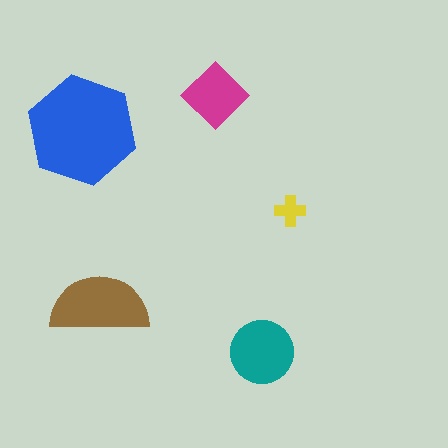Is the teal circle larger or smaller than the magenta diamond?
Larger.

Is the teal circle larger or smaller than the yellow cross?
Larger.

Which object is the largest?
The blue hexagon.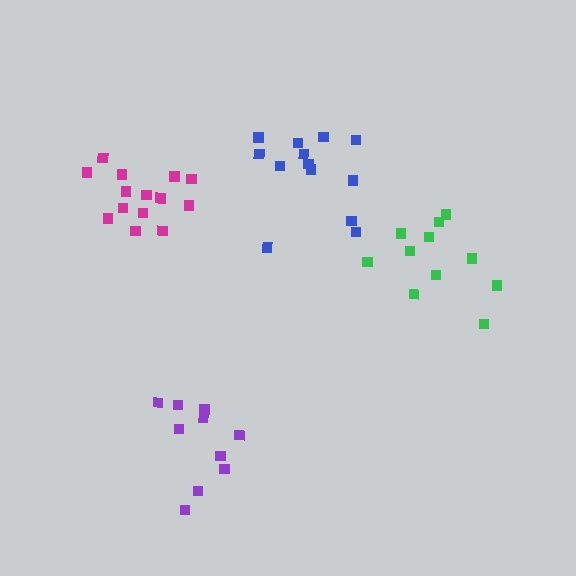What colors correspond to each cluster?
The clusters are colored: blue, purple, green, magenta.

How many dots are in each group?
Group 1: 13 dots, Group 2: 10 dots, Group 3: 11 dots, Group 4: 14 dots (48 total).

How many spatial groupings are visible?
There are 4 spatial groupings.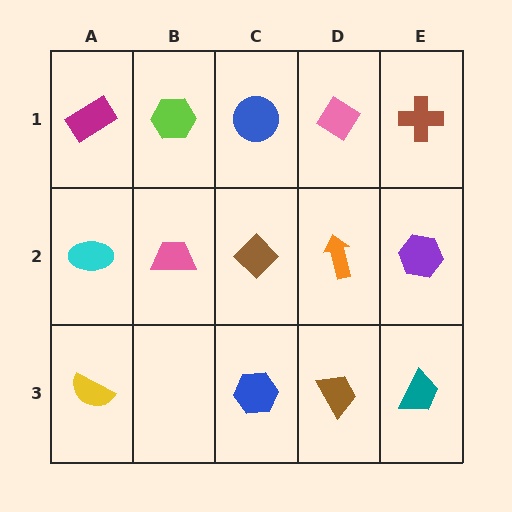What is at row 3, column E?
A teal trapezoid.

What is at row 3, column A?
A yellow semicircle.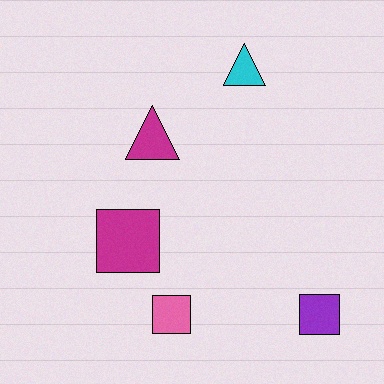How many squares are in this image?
There are 3 squares.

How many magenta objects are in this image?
There are 2 magenta objects.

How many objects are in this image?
There are 5 objects.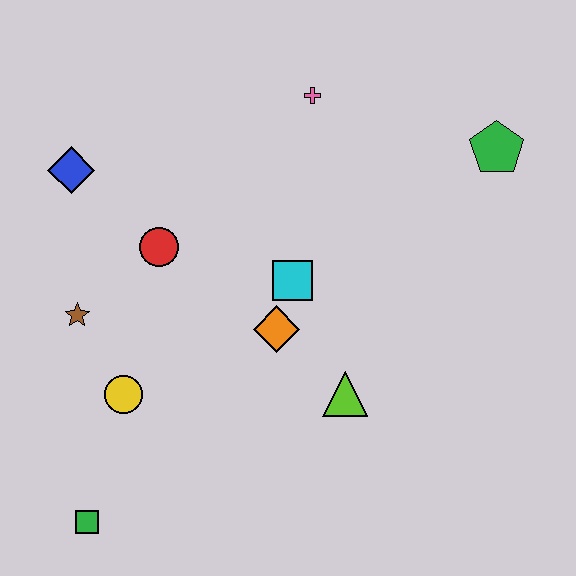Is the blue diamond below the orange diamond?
No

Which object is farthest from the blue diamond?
The green pentagon is farthest from the blue diamond.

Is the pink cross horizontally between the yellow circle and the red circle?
No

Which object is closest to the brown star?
The yellow circle is closest to the brown star.